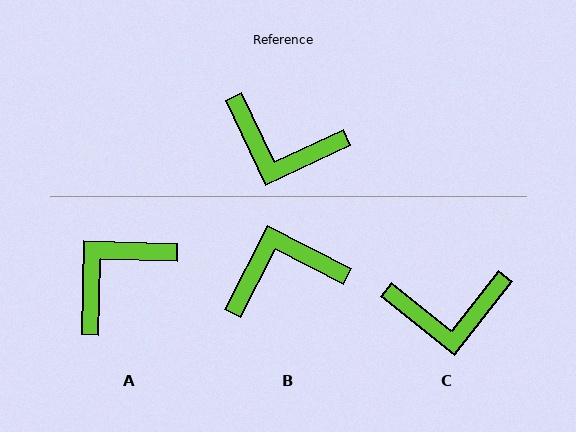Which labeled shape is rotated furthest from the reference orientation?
B, about 142 degrees away.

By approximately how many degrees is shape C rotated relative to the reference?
Approximately 26 degrees counter-clockwise.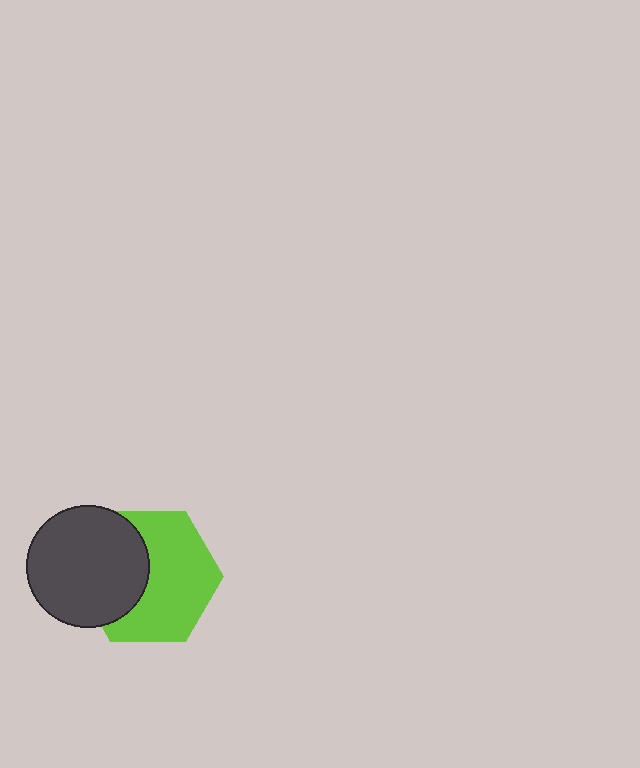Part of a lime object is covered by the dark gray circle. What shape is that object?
It is a hexagon.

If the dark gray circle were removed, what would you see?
You would see the complete lime hexagon.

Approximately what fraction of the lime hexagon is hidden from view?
Roughly 38% of the lime hexagon is hidden behind the dark gray circle.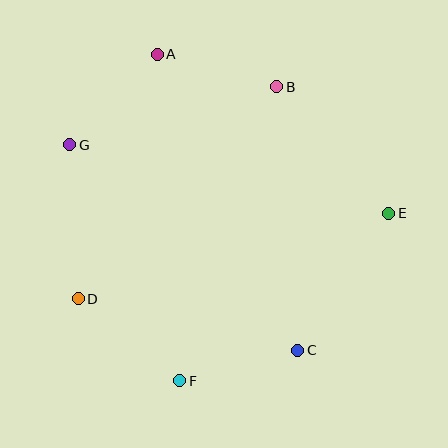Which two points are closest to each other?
Points C and F are closest to each other.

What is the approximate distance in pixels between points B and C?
The distance between B and C is approximately 264 pixels.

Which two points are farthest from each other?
Points A and C are farthest from each other.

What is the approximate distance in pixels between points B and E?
The distance between B and E is approximately 169 pixels.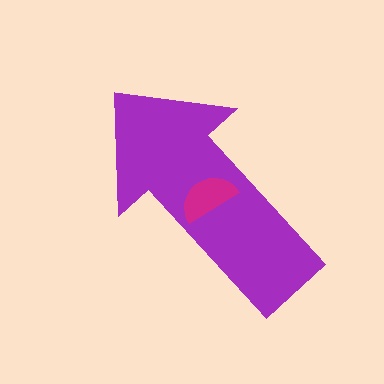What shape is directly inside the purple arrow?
The magenta semicircle.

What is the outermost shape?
The purple arrow.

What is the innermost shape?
The magenta semicircle.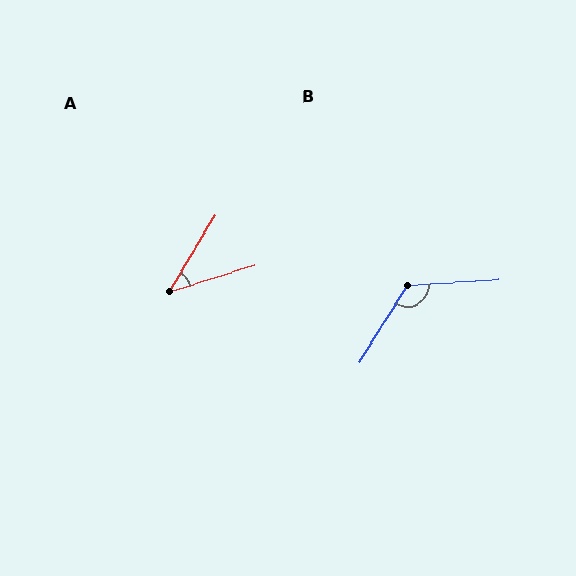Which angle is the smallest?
A, at approximately 42 degrees.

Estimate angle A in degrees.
Approximately 42 degrees.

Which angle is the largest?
B, at approximately 125 degrees.